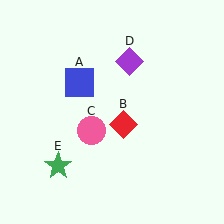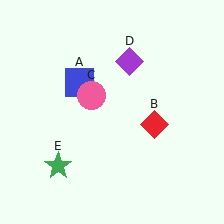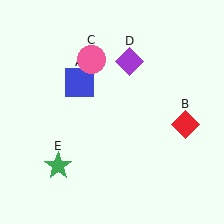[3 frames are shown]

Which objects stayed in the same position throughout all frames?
Blue square (object A) and purple diamond (object D) and green star (object E) remained stationary.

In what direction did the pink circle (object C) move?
The pink circle (object C) moved up.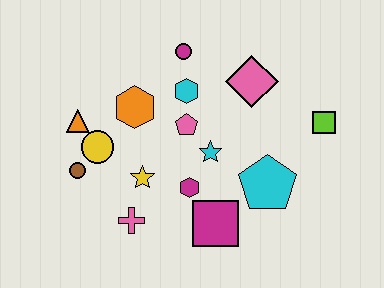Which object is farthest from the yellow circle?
The lime square is farthest from the yellow circle.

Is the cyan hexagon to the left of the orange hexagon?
No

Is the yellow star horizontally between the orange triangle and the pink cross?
No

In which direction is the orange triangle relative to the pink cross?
The orange triangle is above the pink cross.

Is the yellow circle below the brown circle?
No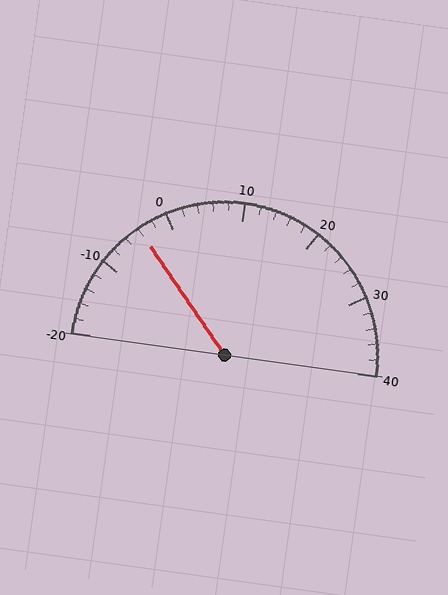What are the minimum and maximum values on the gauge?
The gauge ranges from -20 to 40.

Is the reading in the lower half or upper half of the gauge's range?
The reading is in the lower half of the range (-20 to 40).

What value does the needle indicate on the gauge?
The needle indicates approximately -4.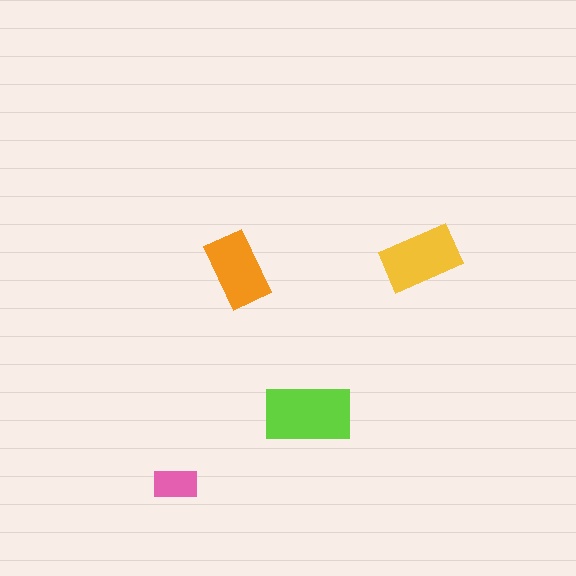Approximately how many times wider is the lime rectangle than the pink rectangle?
About 2 times wider.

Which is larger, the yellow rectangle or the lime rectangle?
The lime one.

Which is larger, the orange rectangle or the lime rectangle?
The lime one.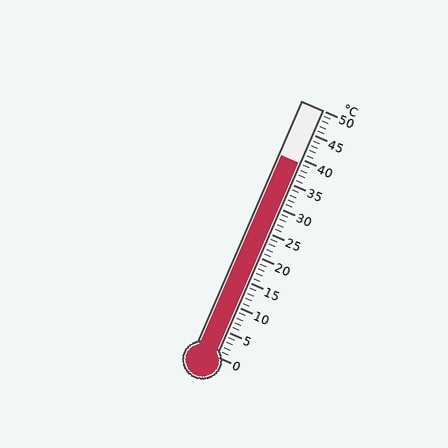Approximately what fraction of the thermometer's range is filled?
The thermometer is filled to approximately 80% of its range.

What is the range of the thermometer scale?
The thermometer scale ranges from 0°C to 50°C.